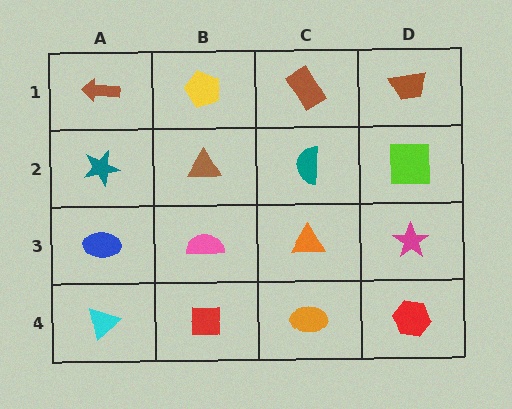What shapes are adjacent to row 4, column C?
An orange triangle (row 3, column C), a red square (row 4, column B), a red hexagon (row 4, column D).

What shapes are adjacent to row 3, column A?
A teal star (row 2, column A), a cyan triangle (row 4, column A), a pink semicircle (row 3, column B).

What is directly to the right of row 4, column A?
A red square.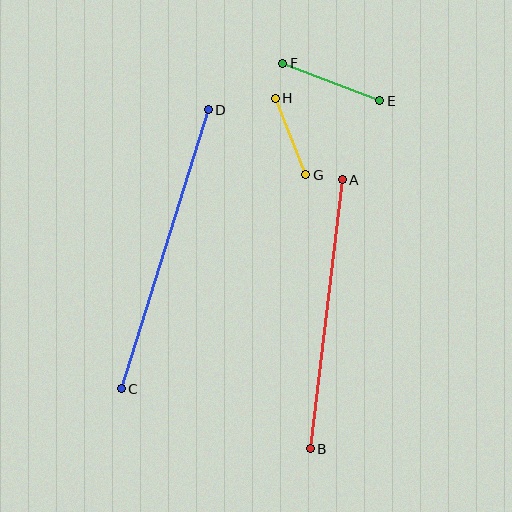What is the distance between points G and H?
The distance is approximately 82 pixels.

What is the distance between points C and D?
The distance is approximately 292 pixels.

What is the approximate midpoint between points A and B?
The midpoint is at approximately (326, 314) pixels.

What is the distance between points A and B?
The distance is approximately 271 pixels.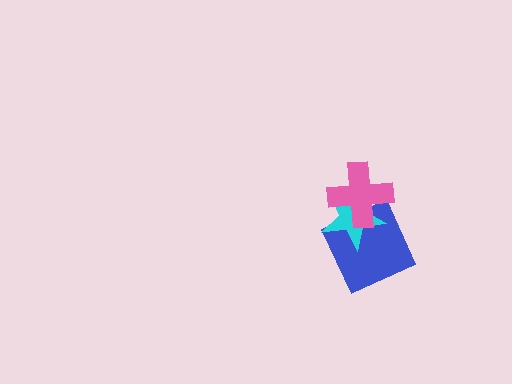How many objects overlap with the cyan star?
2 objects overlap with the cyan star.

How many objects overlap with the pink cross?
2 objects overlap with the pink cross.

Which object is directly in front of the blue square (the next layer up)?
The cyan star is directly in front of the blue square.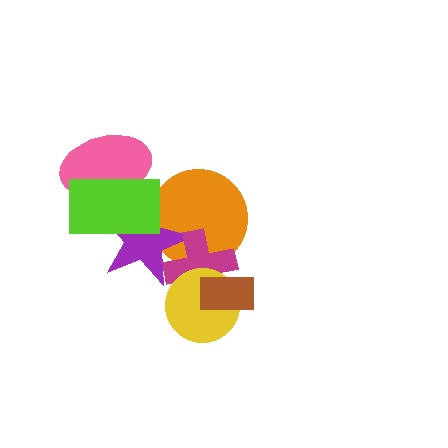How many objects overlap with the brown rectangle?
2 objects overlap with the brown rectangle.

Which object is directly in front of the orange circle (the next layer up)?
The purple star is directly in front of the orange circle.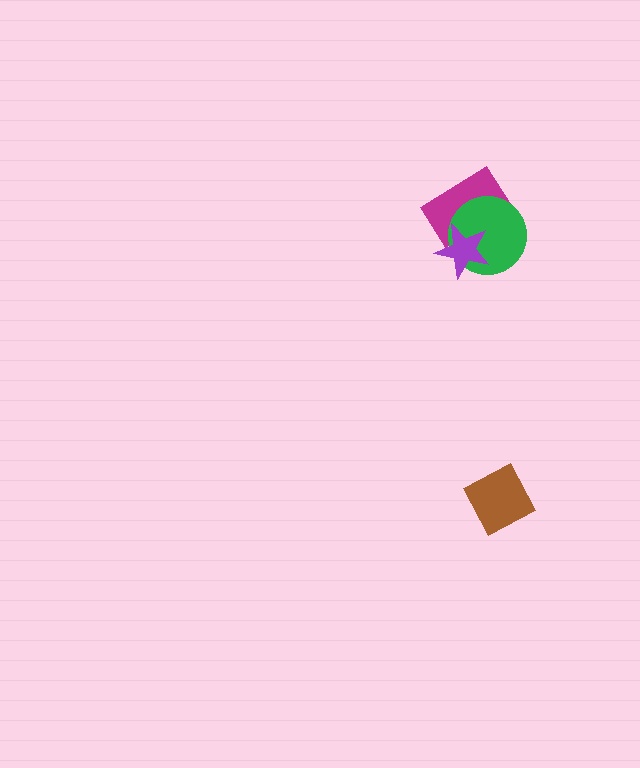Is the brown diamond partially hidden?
No, no other shape covers it.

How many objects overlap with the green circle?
2 objects overlap with the green circle.